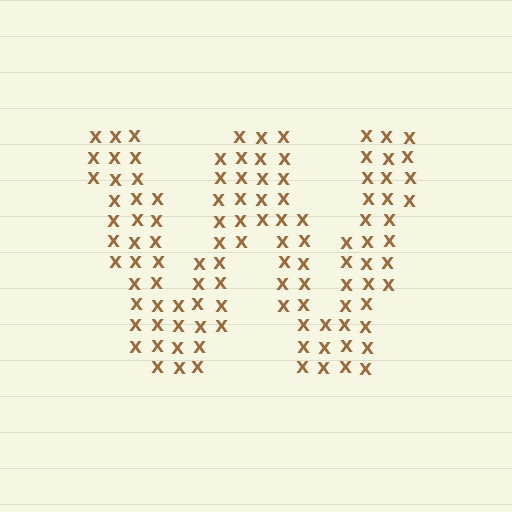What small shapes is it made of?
It is made of small letter X's.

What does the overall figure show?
The overall figure shows the letter W.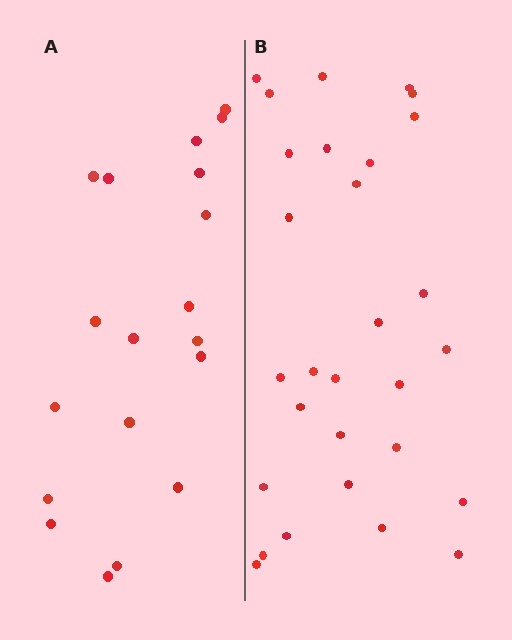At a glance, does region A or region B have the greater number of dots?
Region B (the right region) has more dots.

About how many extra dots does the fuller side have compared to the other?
Region B has roughly 10 or so more dots than region A.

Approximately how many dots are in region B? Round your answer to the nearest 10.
About 30 dots. (The exact count is 29, which rounds to 30.)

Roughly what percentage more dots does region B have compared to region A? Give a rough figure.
About 55% more.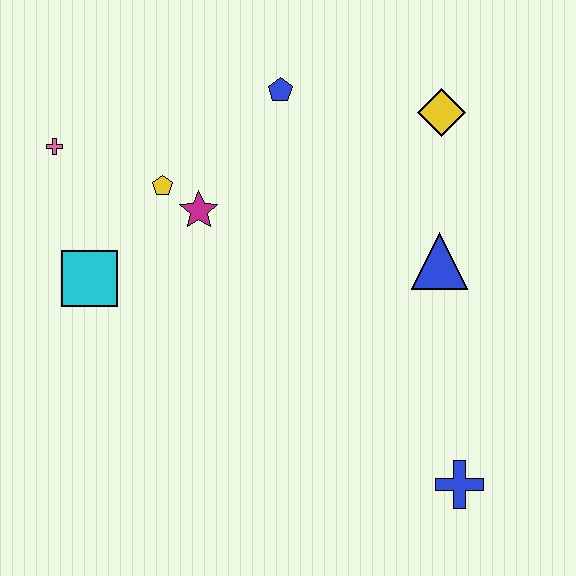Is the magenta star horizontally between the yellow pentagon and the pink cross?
No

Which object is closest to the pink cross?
The yellow pentagon is closest to the pink cross.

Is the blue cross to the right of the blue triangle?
Yes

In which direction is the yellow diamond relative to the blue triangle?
The yellow diamond is above the blue triangle.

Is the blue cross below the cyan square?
Yes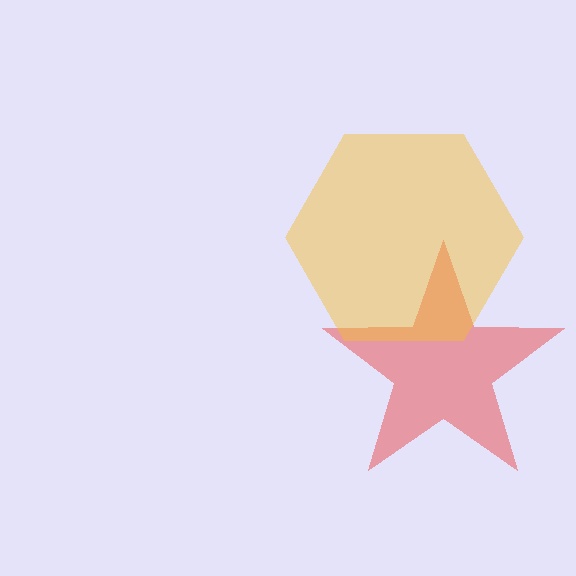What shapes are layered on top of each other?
The layered shapes are: a red star, a yellow hexagon.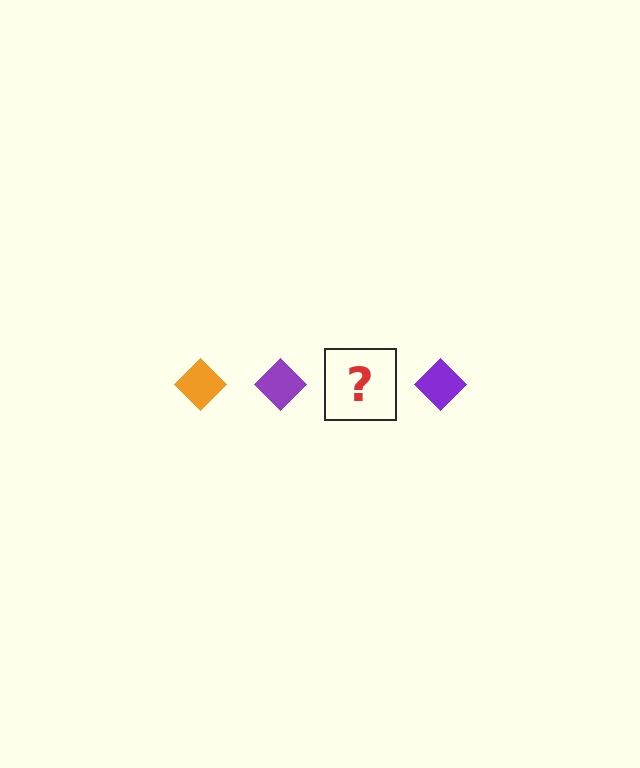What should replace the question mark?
The question mark should be replaced with an orange diamond.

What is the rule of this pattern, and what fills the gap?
The rule is that the pattern cycles through orange, purple diamonds. The gap should be filled with an orange diamond.